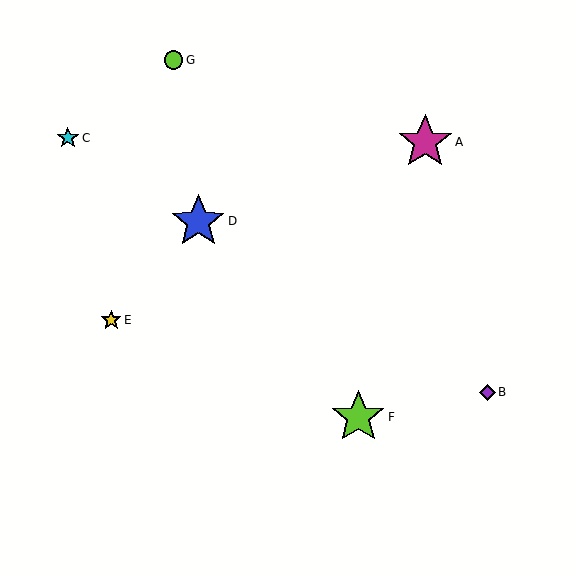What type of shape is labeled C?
Shape C is a cyan star.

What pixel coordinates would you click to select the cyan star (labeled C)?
Click at (68, 138) to select the cyan star C.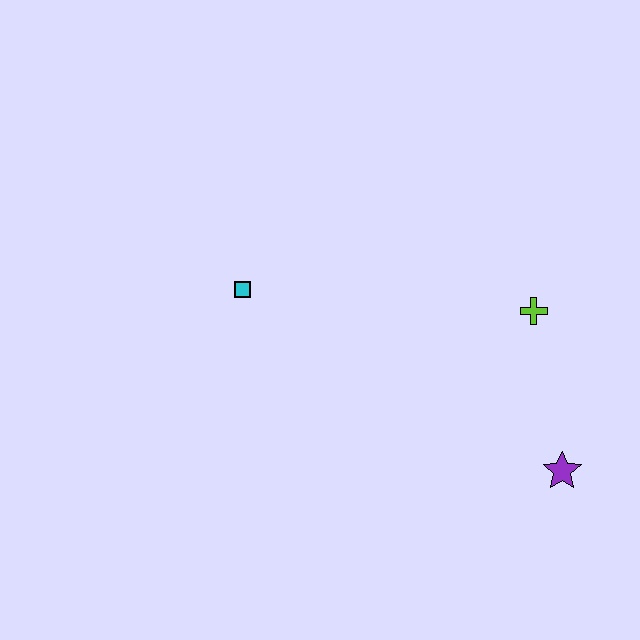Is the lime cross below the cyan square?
Yes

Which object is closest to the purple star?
The lime cross is closest to the purple star.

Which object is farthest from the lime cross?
The cyan square is farthest from the lime cross.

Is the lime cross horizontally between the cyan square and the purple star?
Yes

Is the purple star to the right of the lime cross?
Yes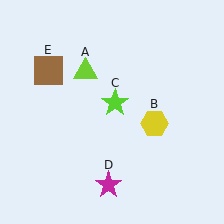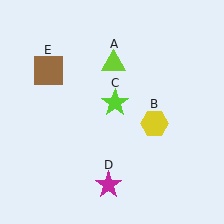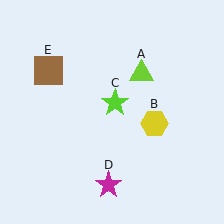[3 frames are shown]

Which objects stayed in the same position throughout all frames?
Yellow hexagon (object B) and lime star (object C) and magenta star (object D) and brown square (object E) remained stationary.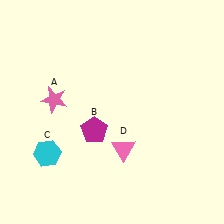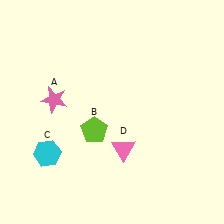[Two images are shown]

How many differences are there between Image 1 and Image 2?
There is 1 difference between the two images.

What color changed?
The pentagon (B) changed from magenta in Image 1 to lime in Image 2.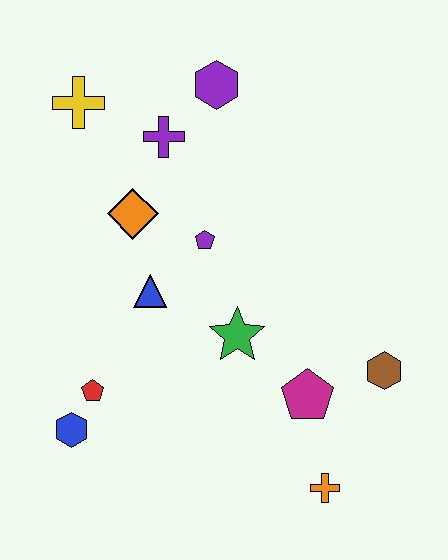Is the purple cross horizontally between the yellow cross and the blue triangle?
No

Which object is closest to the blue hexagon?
The red pentagon is closest to the blue hexagon.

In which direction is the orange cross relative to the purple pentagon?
The orange cross is below the purple pentagon.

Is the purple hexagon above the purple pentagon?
Yes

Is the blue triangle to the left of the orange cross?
Yes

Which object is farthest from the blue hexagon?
The purple hexagon is farthest from the blue hexagon.